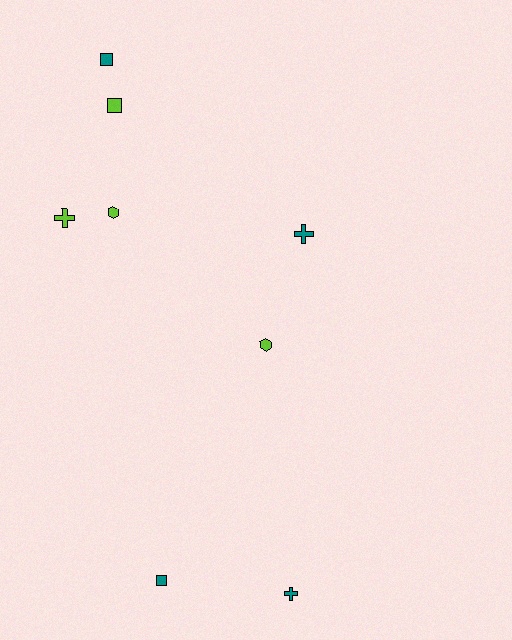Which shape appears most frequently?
Cross, with 3 objects.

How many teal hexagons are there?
There are no teal hexagons.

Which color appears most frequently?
Teal, with 4 objects.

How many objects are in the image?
There are 8 objects.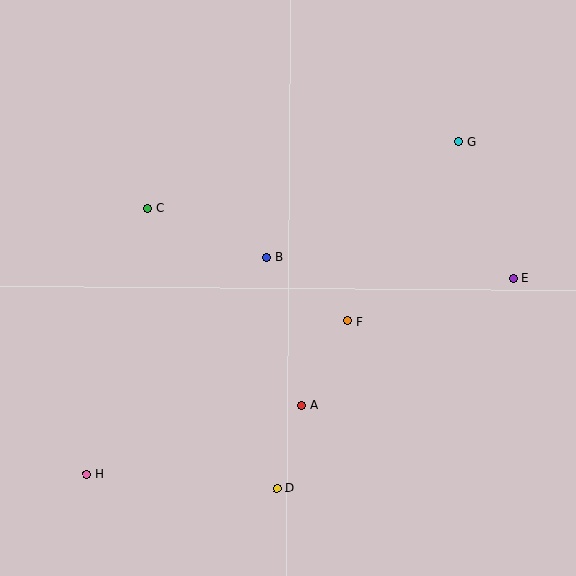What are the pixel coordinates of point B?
Point B is at (267, 257).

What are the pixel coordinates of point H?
Point H is at (86, 474).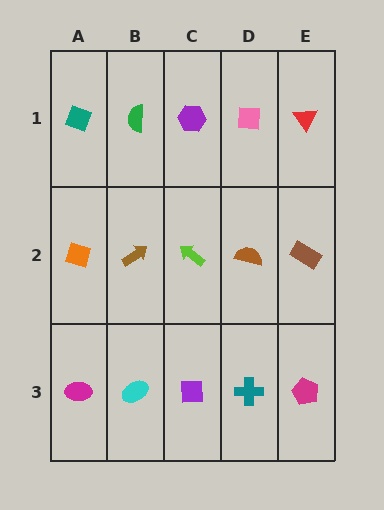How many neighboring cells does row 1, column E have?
2.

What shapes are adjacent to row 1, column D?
A brown semicircle (row 2, column D), a purple hexagon (row 1, column C), a red triangle (row 1, column E).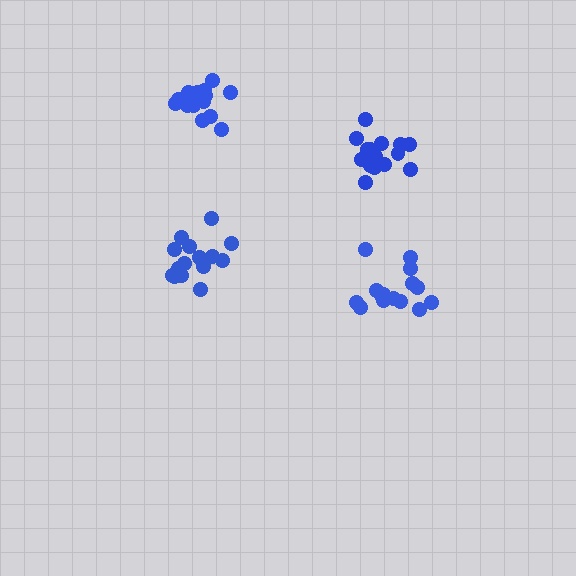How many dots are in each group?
Group 1: 15 dots, Group 2: 15 dots, Group 3: 16 dots, Group 4: 18 dots (64 total).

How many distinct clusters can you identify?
There are 4 distinct clusters.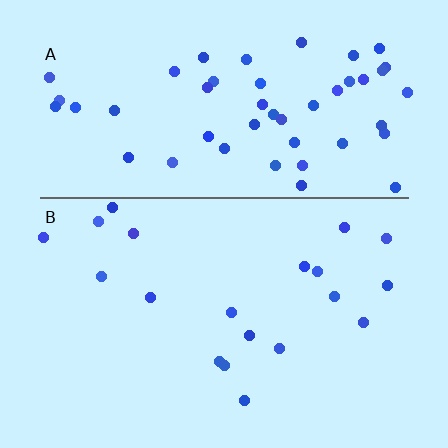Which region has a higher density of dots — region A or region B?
A (the top).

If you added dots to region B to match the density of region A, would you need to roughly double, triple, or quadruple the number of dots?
Approximately triple.